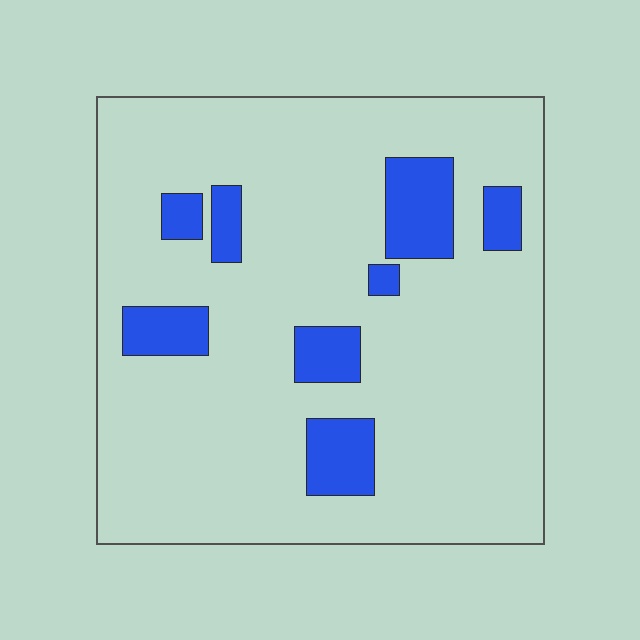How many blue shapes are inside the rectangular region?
8.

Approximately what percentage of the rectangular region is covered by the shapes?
Approximately 15%.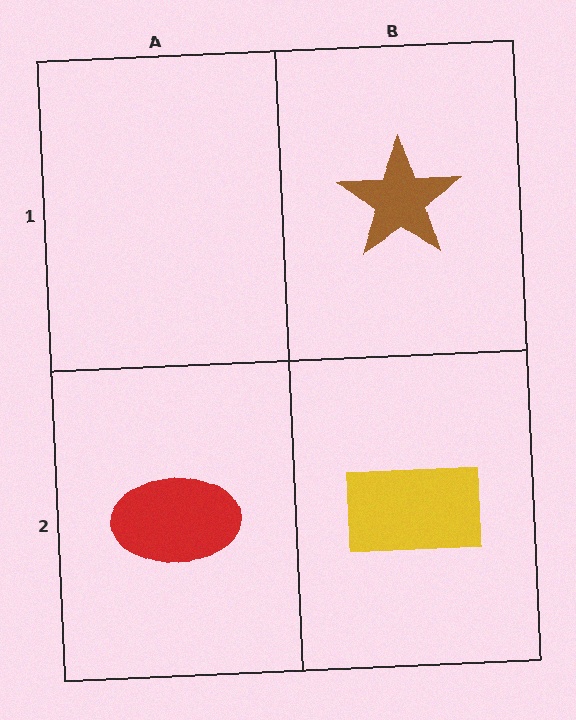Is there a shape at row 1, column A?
No, that cell is empty.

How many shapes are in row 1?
1 shape.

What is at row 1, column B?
A brown star.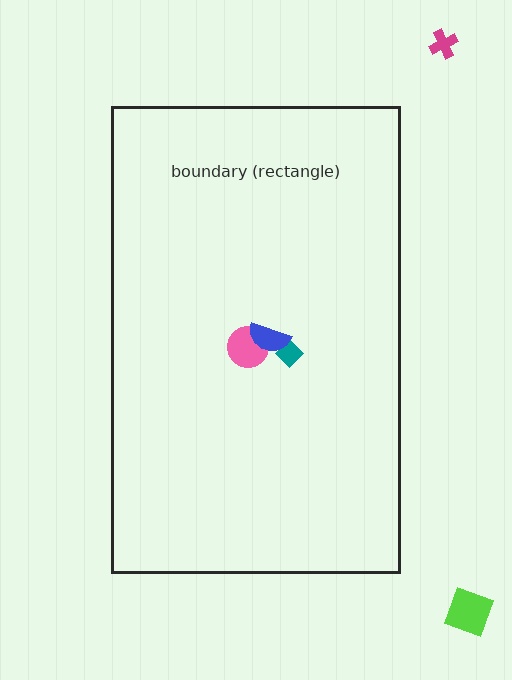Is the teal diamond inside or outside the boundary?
Inside.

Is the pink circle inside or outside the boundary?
Inside.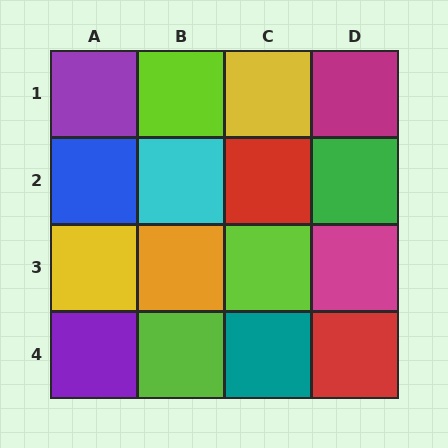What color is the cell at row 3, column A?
Yellow.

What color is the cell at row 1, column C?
Yellow.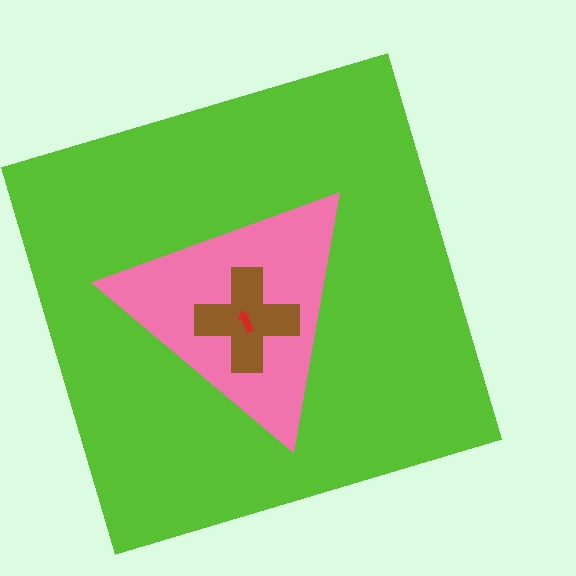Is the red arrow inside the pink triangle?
Yes.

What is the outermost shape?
The lime square.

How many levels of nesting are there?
4.